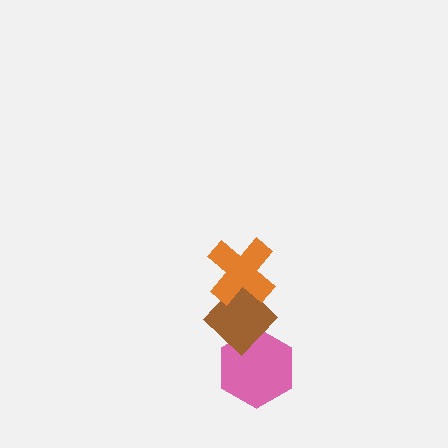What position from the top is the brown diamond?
The brown diamond is 2nd from the top.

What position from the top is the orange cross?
The orange cross is 1st from the top.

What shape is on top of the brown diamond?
The orange cross is on top of the brown diamond.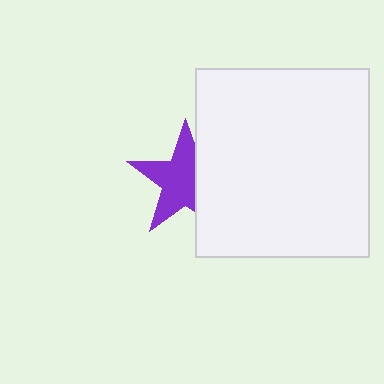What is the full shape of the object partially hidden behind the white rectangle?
The partially hidden object is a purple star.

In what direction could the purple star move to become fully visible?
The purple star could move left. That would shift it out from behind the white rectangle entirely.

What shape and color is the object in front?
The object in front is a white rectangle.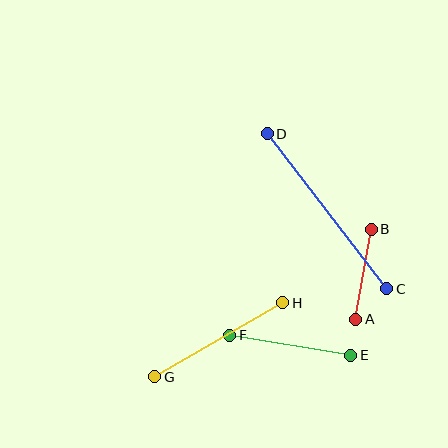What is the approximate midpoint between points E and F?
The midpoint is at approximately (290, 345) pixels.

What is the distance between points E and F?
The distance is approximately 123 pixels.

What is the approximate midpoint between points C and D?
The midpoint is at approximately (327, 211) pixels.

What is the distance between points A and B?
The distance is approximately 91 pixels.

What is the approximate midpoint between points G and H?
The midpoint is at approximately (219, 340) pixels.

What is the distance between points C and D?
The distance is approximately 196 pixels.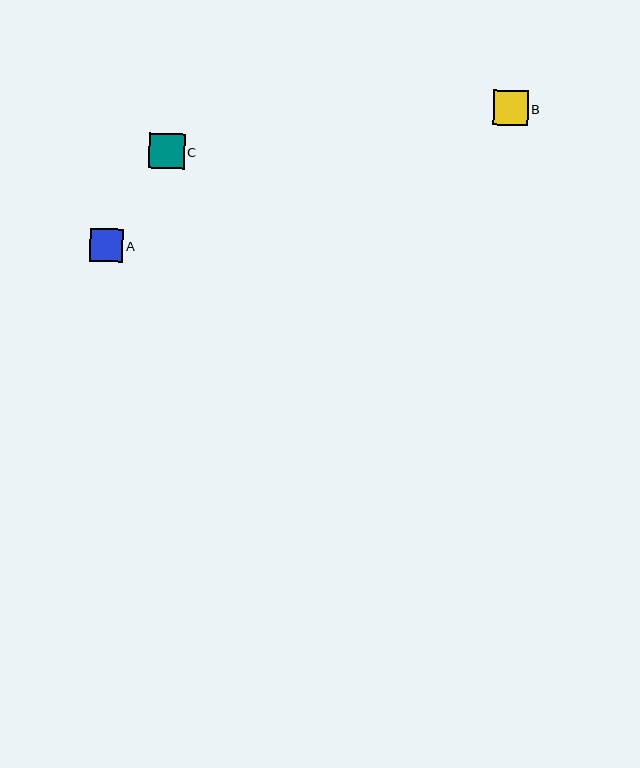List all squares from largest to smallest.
From largest to smallest: C, B, A.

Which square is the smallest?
Square A is the smallest with a size of approximately 33 pixels.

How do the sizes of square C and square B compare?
Square C and square B are approximately the same size.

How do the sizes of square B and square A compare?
Square B and square A are approximately the same size.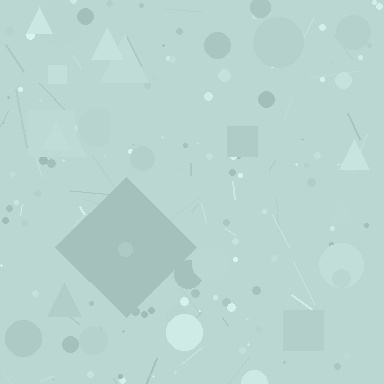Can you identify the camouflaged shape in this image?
The camouflaged shape is a diamond.